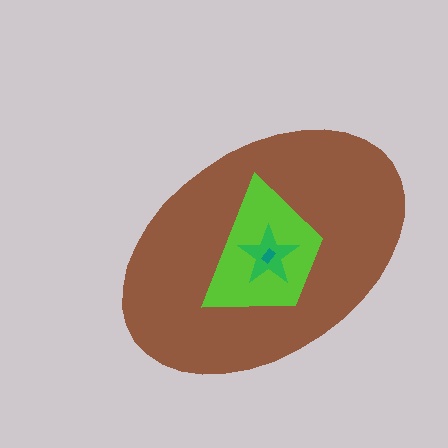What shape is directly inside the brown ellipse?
The lime trapezoid.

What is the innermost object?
The teal rectangle.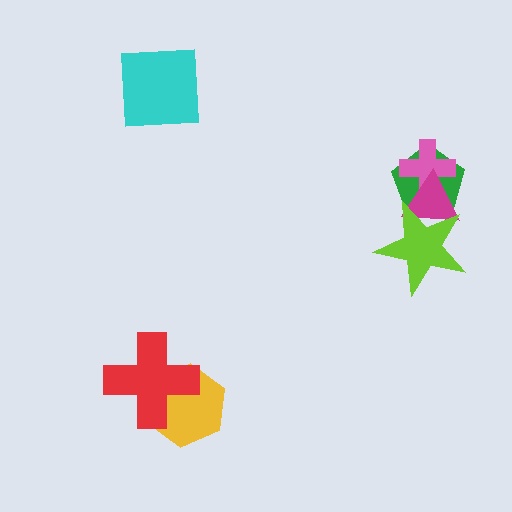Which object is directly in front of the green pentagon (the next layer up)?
The pink cross is directly in front of the green pentagon.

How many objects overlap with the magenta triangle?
3 objects overlap with the magenta triangle.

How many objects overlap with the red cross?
1 object overlaps with the red cross.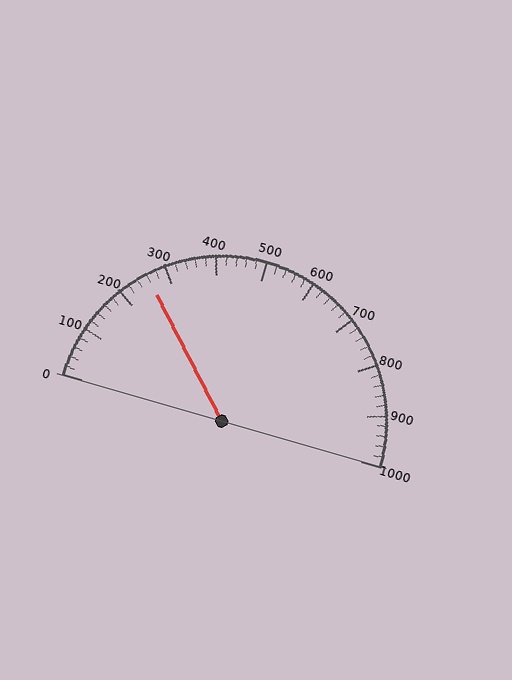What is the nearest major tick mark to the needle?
The nearest major tick mark is 300.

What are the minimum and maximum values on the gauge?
The gauge ranges from 0 to 1000.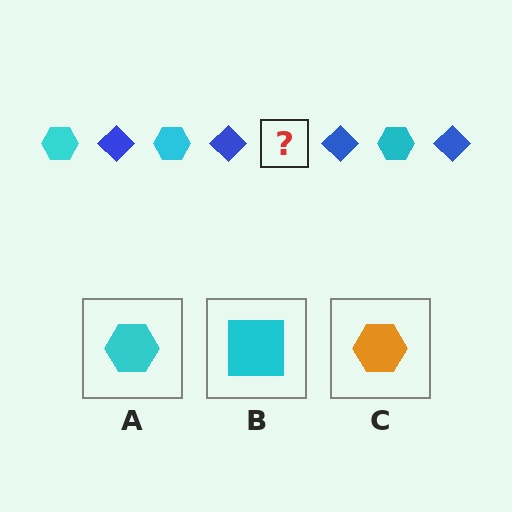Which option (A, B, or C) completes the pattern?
A.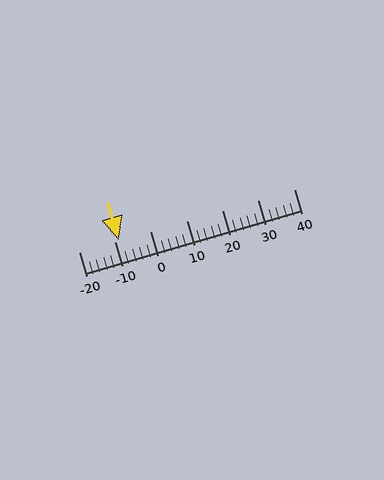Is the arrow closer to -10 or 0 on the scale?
The arrow is closer to -10.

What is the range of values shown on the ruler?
The ruler shows values from -20 to 40.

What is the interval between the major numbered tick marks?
The major tick marks are spaced 10 units apart.